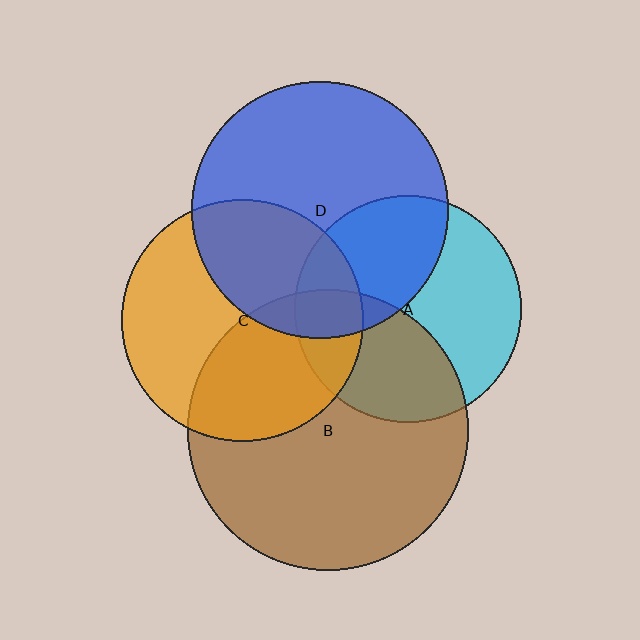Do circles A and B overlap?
Yes.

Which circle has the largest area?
Circle B (brown).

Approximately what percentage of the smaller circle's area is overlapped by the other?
Approximately 40%.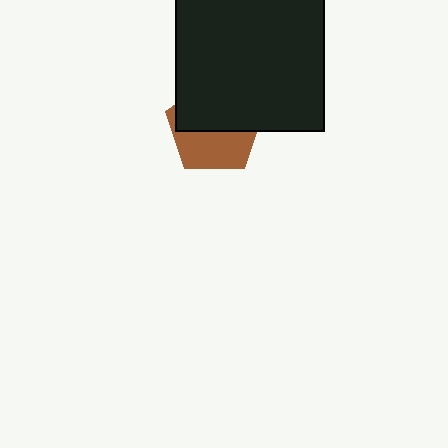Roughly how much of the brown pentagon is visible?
About half of it is visible (roughly 46%).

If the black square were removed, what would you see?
You would see the complete brown pentagon.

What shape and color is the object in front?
The object in front is a black square.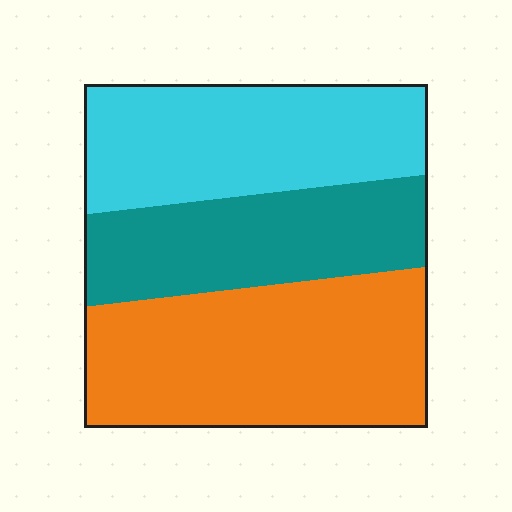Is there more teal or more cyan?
Cyan.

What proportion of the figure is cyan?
Cyan takes up about one third (1/3) of the figure.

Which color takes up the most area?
Orange, at roughly 40%.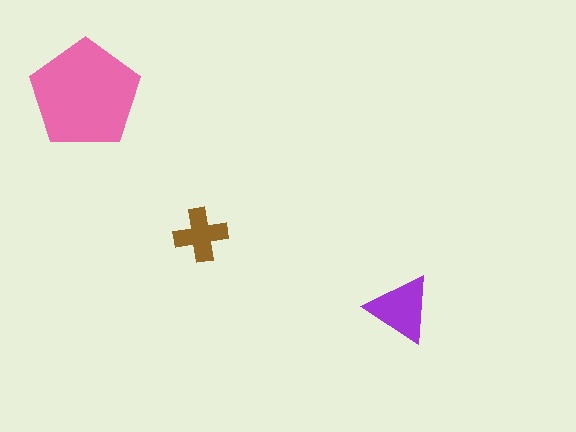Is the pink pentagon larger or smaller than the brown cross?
Larger.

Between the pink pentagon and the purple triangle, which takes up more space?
The pink pentagon.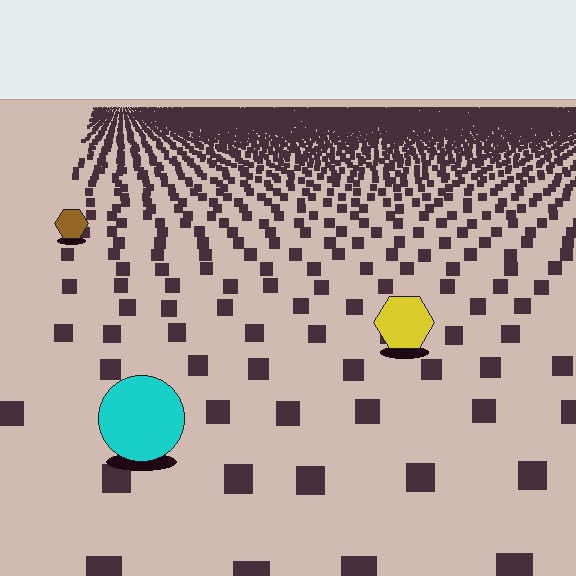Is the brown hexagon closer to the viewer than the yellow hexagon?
No. The yellow hexagon is closer — you can tell from the texture gradient: the ground texture is coarser near it.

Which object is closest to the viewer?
The cyan circle is closest. The texture marks near it are larger and more spread out.